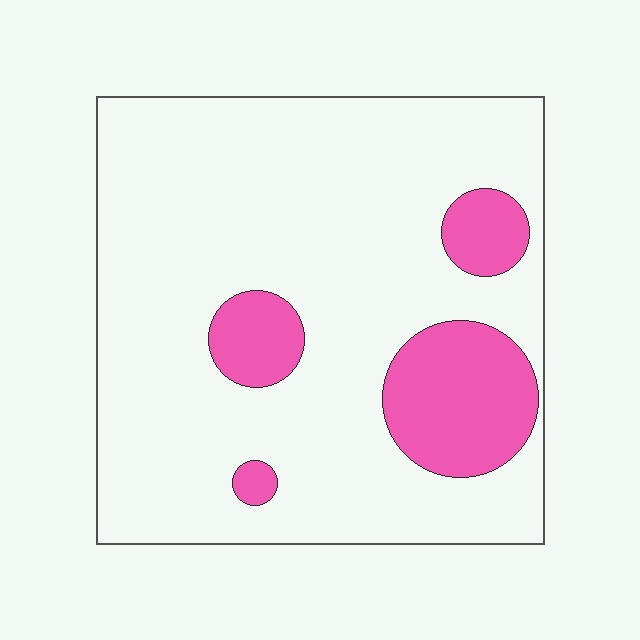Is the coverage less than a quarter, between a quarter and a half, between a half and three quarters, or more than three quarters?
Less than a quarter.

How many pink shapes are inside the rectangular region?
4.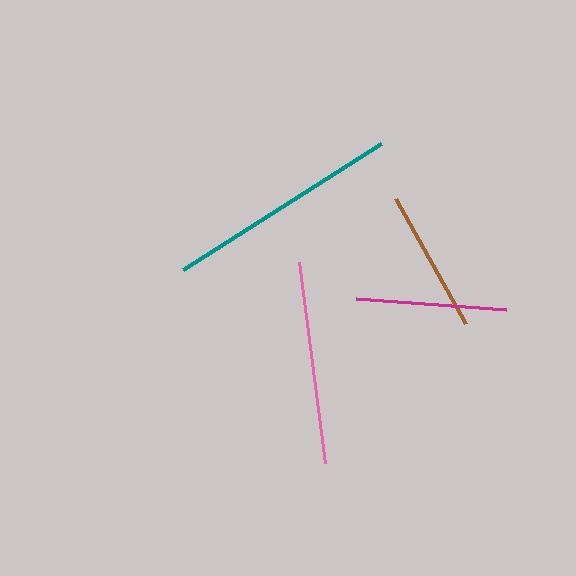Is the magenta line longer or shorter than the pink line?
The pink line is longer than the magenta line.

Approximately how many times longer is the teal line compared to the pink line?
The teal line is approximately 1.2 times the length of the pink line.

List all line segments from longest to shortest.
From longest to shortest: teal, pink, magenta, brown.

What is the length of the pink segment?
The pink segment is approximately 202 pixels long.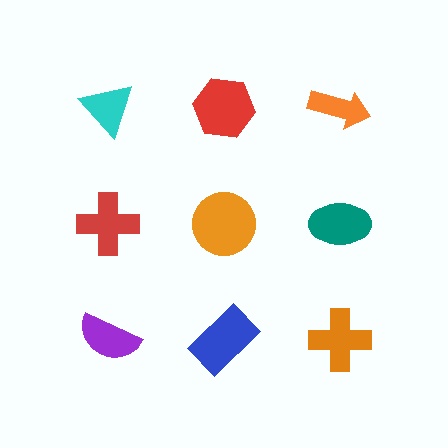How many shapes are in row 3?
3 shapes.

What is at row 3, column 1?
A purple semicircle.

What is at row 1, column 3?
An orange arrow.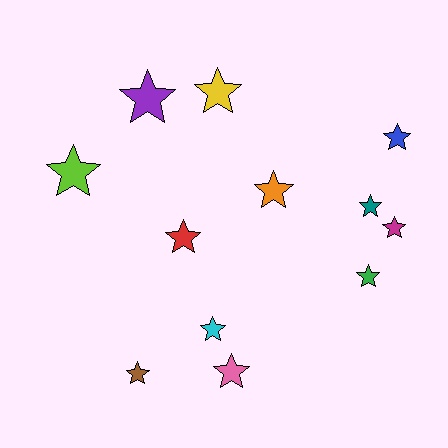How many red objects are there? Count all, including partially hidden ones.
There is 1 red object.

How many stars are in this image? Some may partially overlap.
There are 12 stars.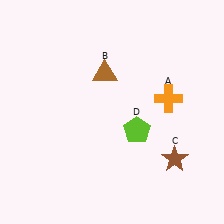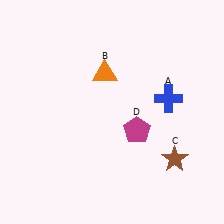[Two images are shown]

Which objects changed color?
A changed from orange to blue. B changed from brown to orange. D changed from lime to magenta.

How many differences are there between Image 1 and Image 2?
There are 3 differences between the two images.